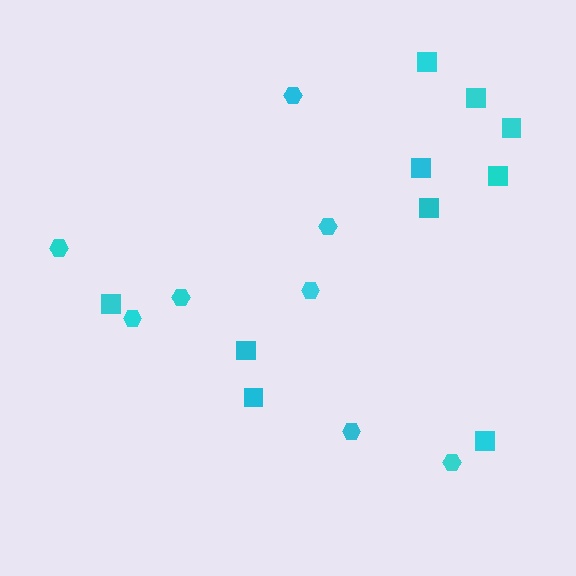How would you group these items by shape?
There are 2 groups: one group of hexagons (8) and one group of squares (10).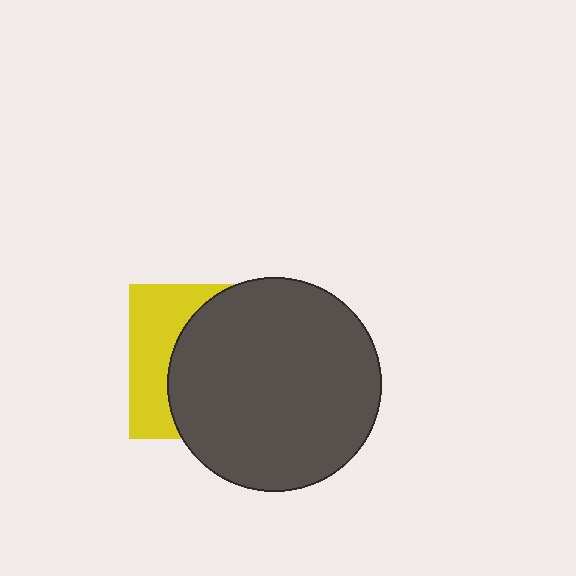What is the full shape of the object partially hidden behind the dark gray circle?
The partially hidden object is a yellow square.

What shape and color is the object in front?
The object in front is a dark gray circle.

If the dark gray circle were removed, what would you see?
You would see the complete yellow square.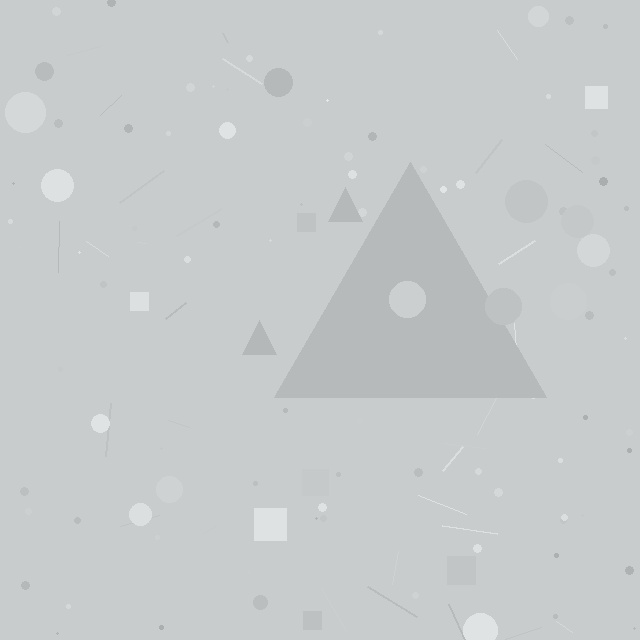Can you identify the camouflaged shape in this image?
The camouflaged shape is a triangle.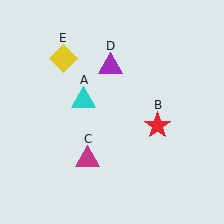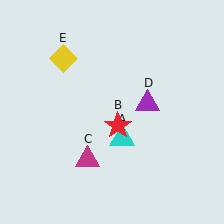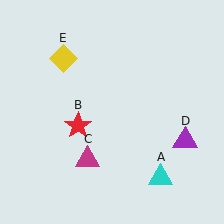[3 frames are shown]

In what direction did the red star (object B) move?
The red star (object B) moved left.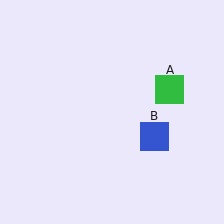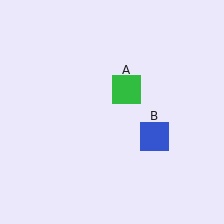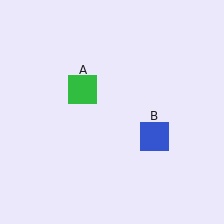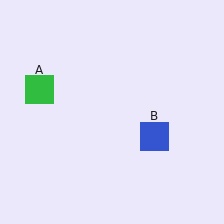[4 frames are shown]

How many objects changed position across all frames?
1 object changed position: green square (object A).